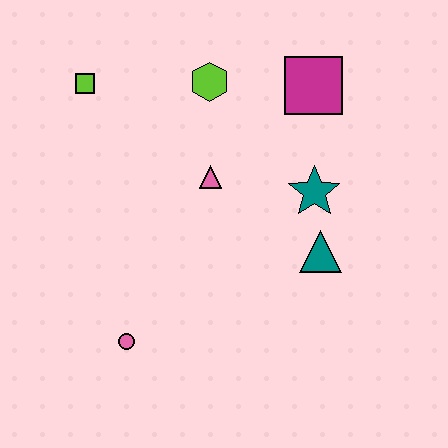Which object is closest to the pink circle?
The pink triangle is closest to the pink circle.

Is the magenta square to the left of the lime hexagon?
No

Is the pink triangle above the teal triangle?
Yes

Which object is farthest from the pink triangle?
The pink circle is farthest from the pink triangle.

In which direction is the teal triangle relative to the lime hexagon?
The teal triangle is below the lime hexagon.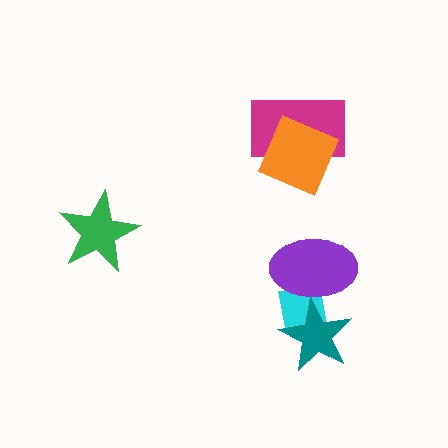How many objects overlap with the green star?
0 objects overlap with the green star.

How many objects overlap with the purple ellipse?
2 objects overlap with the purple ellipse.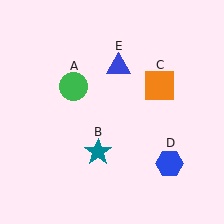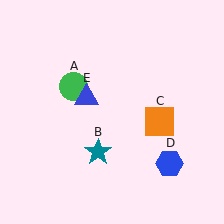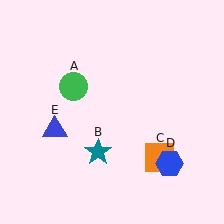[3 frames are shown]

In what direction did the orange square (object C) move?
The orange square (object C) moved down.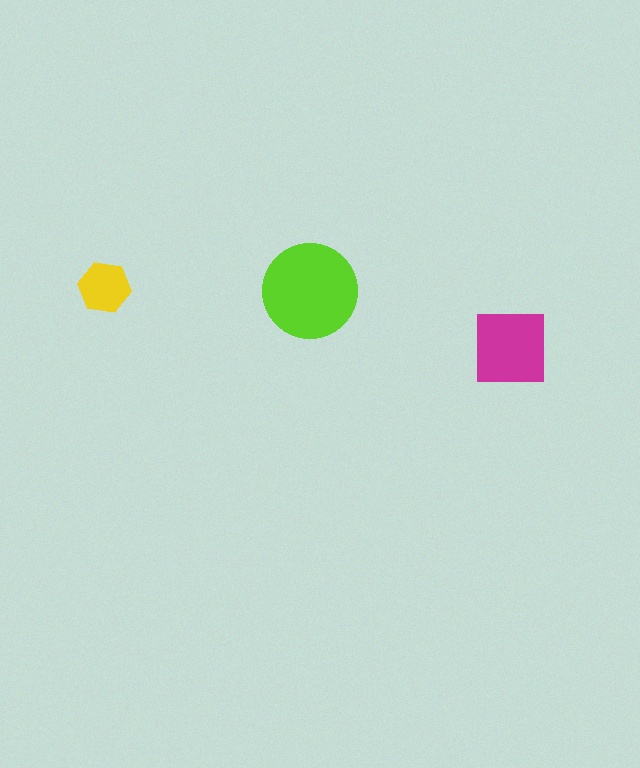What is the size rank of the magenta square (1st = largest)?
2nd.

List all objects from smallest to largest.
The yellow hexagon, the magenta square, the lime circle.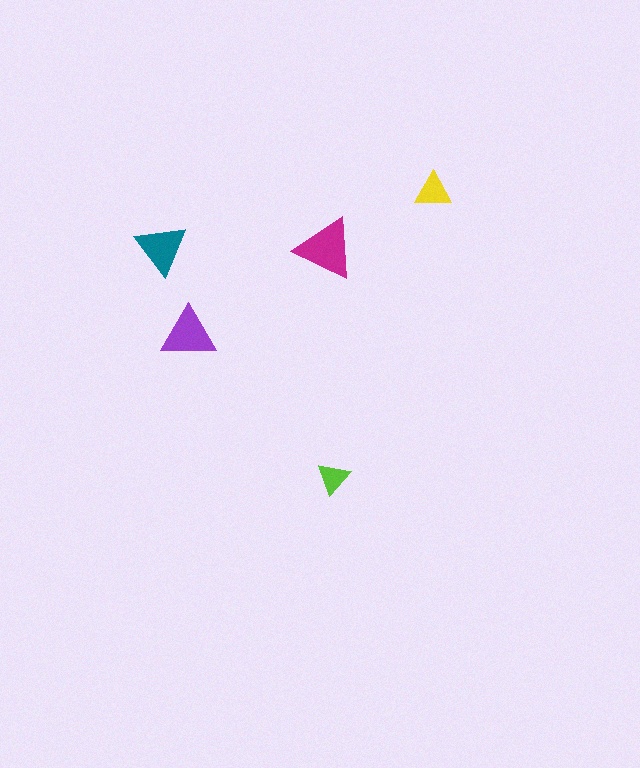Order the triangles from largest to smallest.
the magenta one, the purple one, the teal one, the yellow one, the lime one.